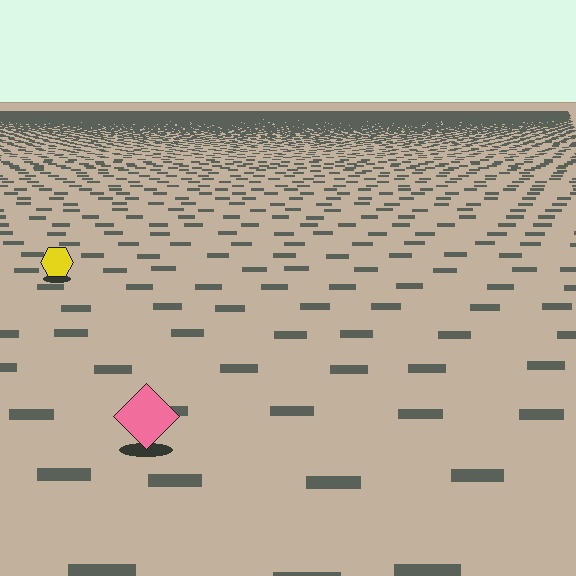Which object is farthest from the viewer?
The yellow hexagon is farthest from the viewer. It appears smaller and the ground texture around it is denser.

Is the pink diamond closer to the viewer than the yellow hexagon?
Yes. The pink diamond is closer — you can tell from the texture gradient: the ground texture is coarser near it.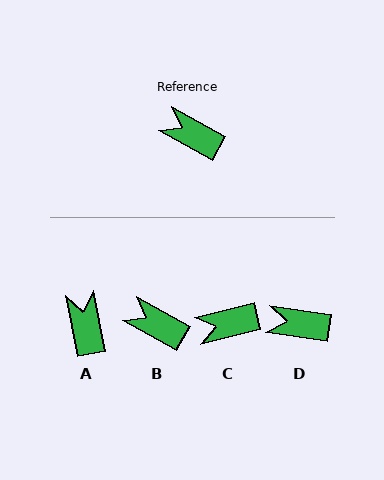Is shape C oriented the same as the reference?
No, it is off by about 43 degrees.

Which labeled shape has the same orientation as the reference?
B.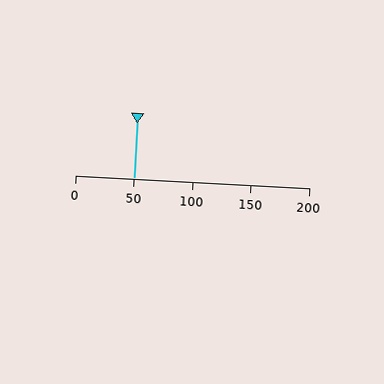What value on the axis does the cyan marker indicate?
The marker indicates approximately 50.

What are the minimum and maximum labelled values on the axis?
The axis runs from 0 to 200.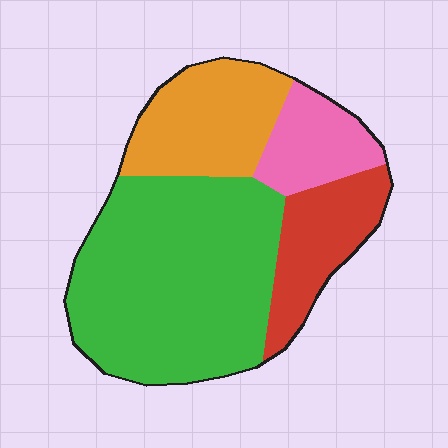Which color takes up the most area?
Green, at roughly 50%.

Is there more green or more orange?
Green.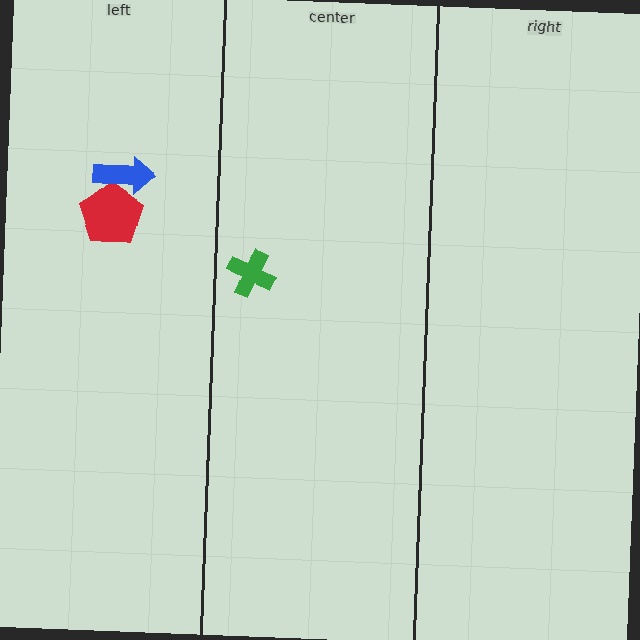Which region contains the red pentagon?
The left region.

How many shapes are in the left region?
2.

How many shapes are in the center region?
1.